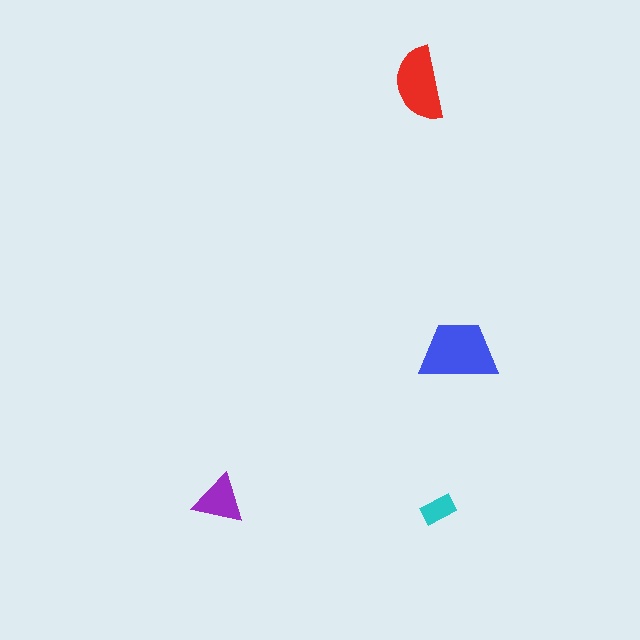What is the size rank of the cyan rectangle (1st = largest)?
4th.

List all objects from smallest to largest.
The cyan rectangle, the purple triangle, the red semicircle, the blue trapezoid.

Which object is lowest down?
The cyan rectangle is bottommost.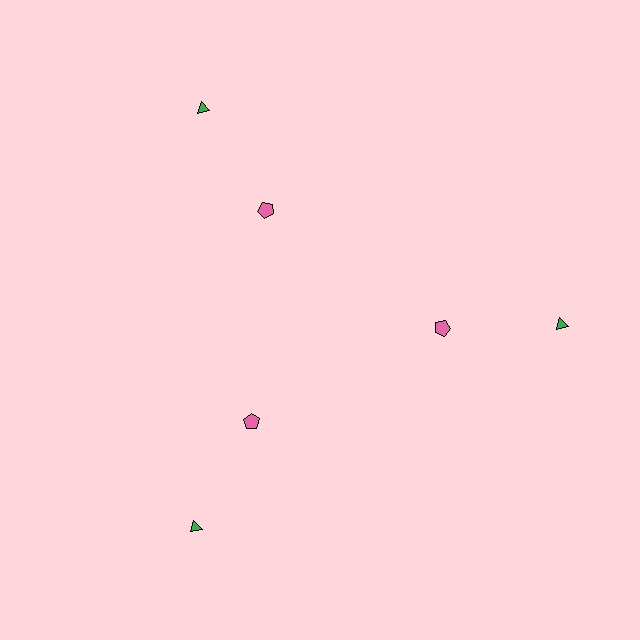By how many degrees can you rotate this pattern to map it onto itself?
The pattern maps onto itself every 120 degrees of rotation.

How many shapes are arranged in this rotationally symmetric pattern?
There are 6 shapes, arranged in 3 groups of 2.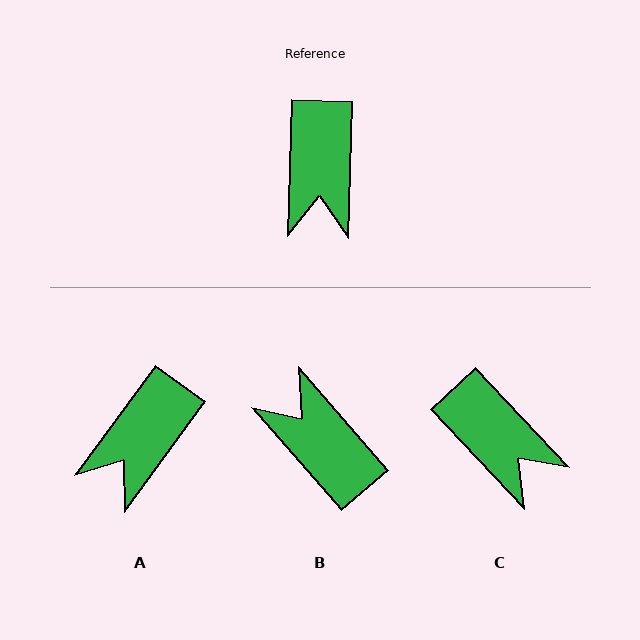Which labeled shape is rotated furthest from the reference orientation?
B, about 137 degrees away.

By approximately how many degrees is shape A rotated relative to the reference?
Approximately 35 degrees clockwise.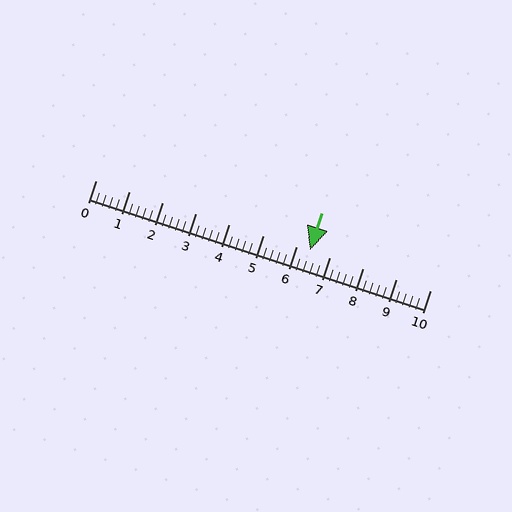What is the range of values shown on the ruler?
The ruler shows values from 0 to 10.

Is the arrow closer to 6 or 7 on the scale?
The arrow is closer to 6.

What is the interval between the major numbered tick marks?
The major tick marks are spaced 1 units apart.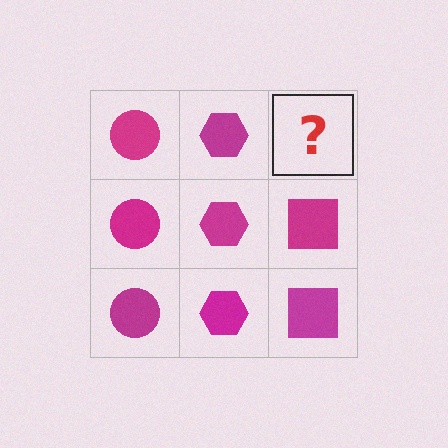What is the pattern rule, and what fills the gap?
The rule is that each column has a consistent shape. The gap should be filled with a magenta square.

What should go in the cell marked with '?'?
The missing cell should contain a magenta square.